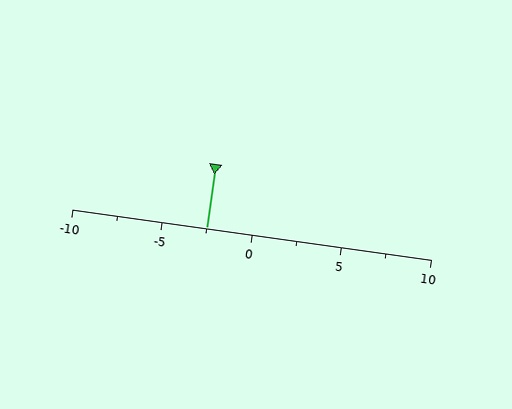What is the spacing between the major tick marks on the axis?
The major ticks are spaced 5 apart.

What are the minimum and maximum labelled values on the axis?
The axis runs from -10 to 10.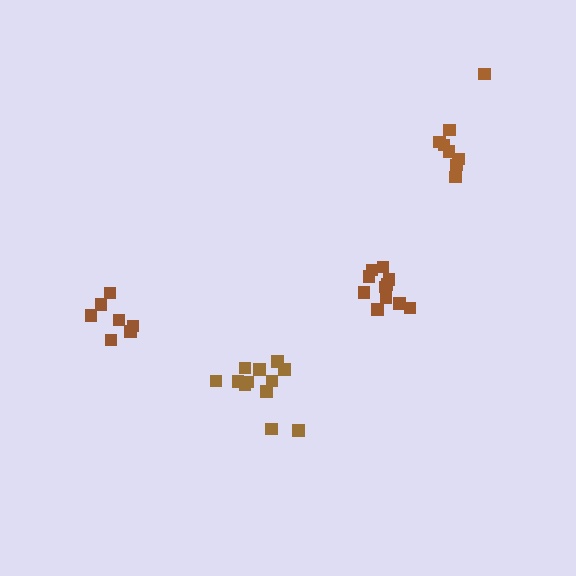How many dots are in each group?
Group 1: 8 dots, Group 2: 7 dots, Group 3: 12 dots, Group 4: 12 dots (39 total).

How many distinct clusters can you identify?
There are 4 distinct clusters.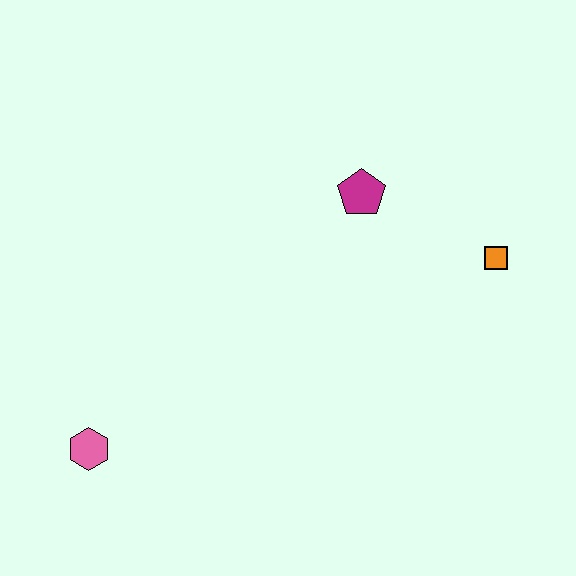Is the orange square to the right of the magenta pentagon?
Yes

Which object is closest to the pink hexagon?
The magenta pentagon is closest to the pink hexagon.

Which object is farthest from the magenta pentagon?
The pink hexagon is farthest from the magenta pentagon.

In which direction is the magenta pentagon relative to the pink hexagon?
The magenta pentagon is to the right of the pink hexagon.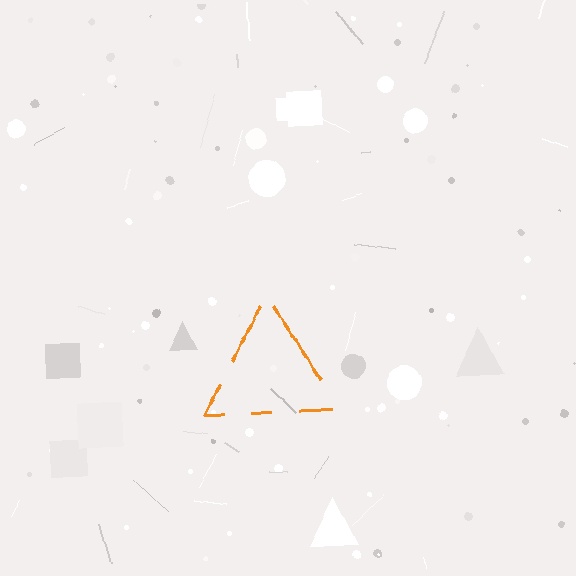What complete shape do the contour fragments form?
The contour fragments form a triangle.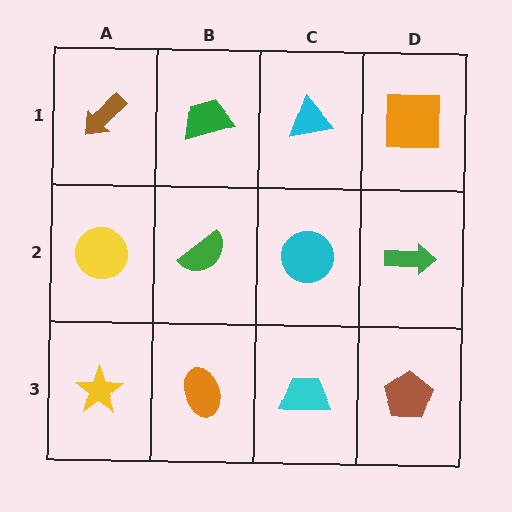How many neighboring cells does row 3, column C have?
3.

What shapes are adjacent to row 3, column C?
A cyan circle (row 2, column C), an orange ellipse (row 3, column B), a brown pentagon (row 3, column D).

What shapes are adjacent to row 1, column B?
A green semicircle (row 2, column B), a brown arrow (row 1, column A), a cyan triangle (row 1, column C).